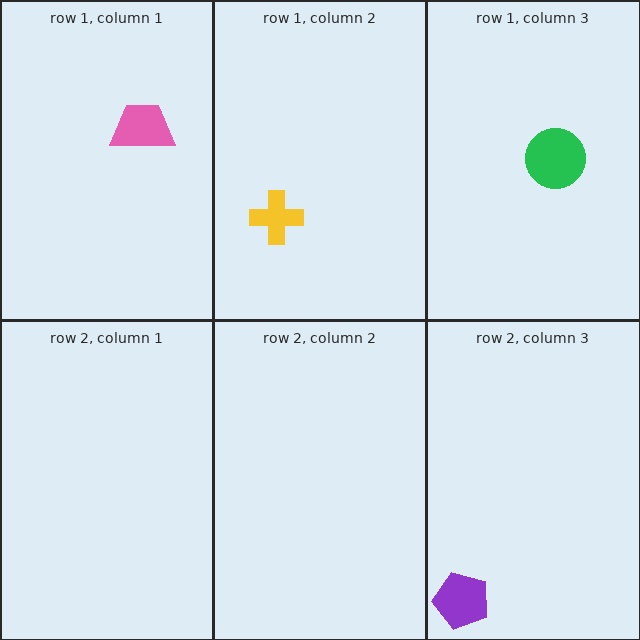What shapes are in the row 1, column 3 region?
The green circle.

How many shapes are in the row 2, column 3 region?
1.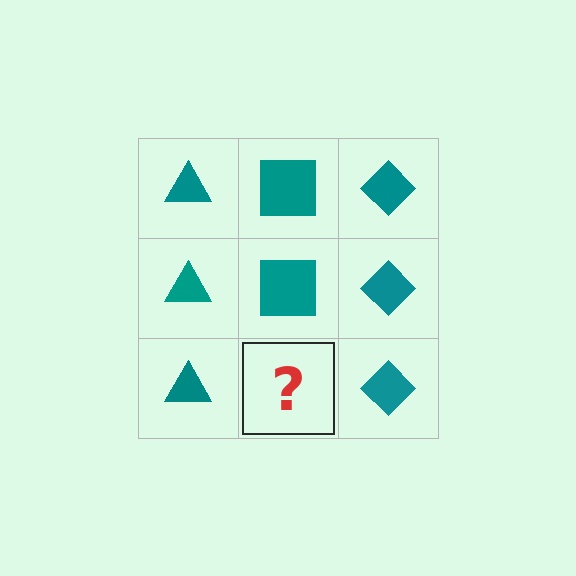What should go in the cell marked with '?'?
The missing cell should contain a teal square.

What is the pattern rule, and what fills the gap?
The rule is that each column has a consistent shape. The gap should be filled with a teal square.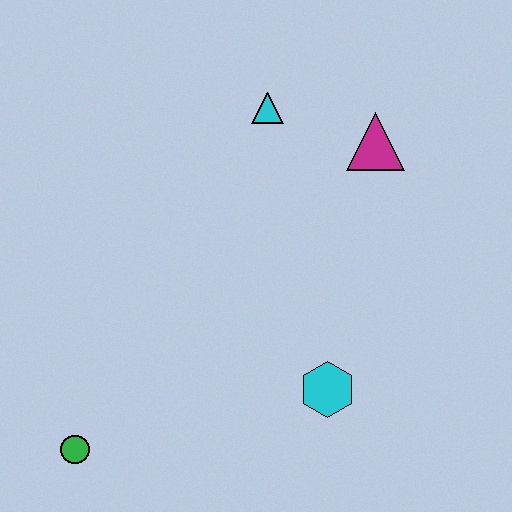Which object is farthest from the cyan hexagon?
The cyan triangle is farthest from the cyan hexagon.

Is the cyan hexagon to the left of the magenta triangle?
Yes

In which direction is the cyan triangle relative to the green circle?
The cyan triangle is above the green circle.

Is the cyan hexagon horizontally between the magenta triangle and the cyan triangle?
Yes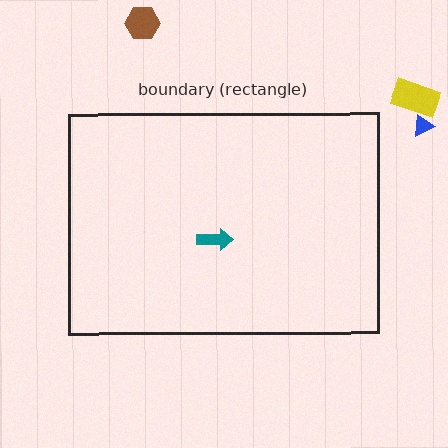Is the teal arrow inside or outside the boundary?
Inside.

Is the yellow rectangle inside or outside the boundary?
Outside.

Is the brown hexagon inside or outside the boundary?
Outside.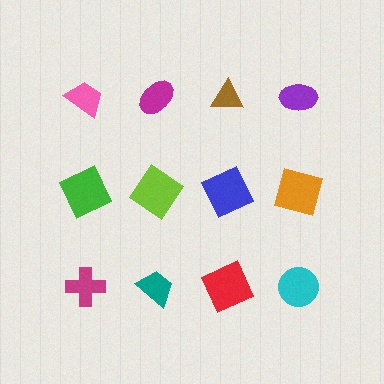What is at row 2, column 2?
A lime diamond.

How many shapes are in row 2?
4 shapes.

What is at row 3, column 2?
A teal trapezoid.